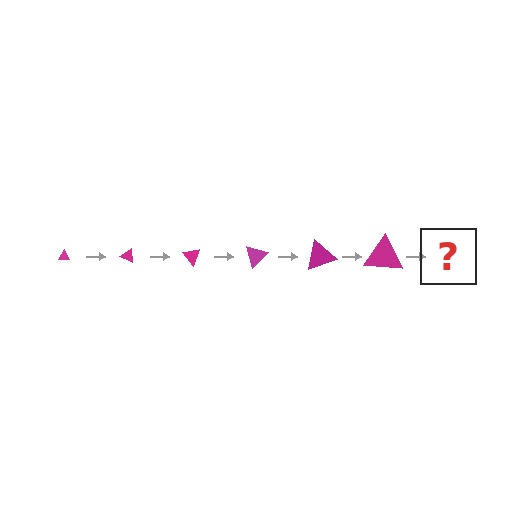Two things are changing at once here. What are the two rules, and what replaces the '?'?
The two rules are that the triangle grows larger each step and it rotates 25 degrees each step. The '?' should be a triangle, larger than the previous one and rotated 150 degrees from the start.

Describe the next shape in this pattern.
It should be a triangle, larger than the previous one and rotated 150 degrees from the start.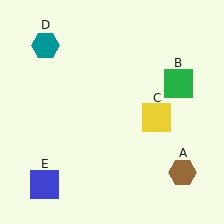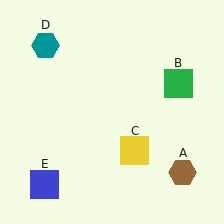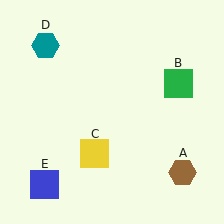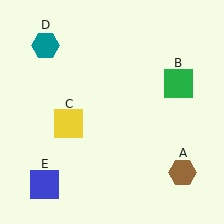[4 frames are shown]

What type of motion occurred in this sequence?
The yellow square (object C) rotated clockwise around the center of the scene.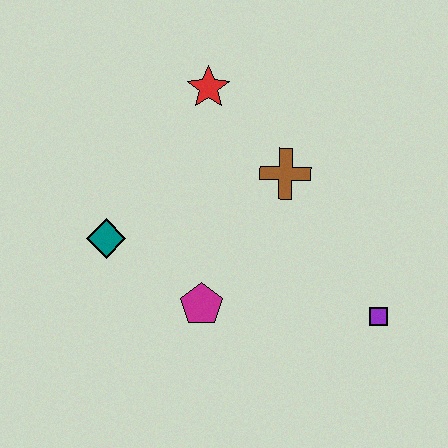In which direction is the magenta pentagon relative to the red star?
The magenta pentagon is below the red star.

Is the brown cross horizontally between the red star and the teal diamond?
No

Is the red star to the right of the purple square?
No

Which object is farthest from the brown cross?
The teal diamond is farthest from the brown cross.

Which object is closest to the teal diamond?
The magenta pentagon is closest to the teal diamond.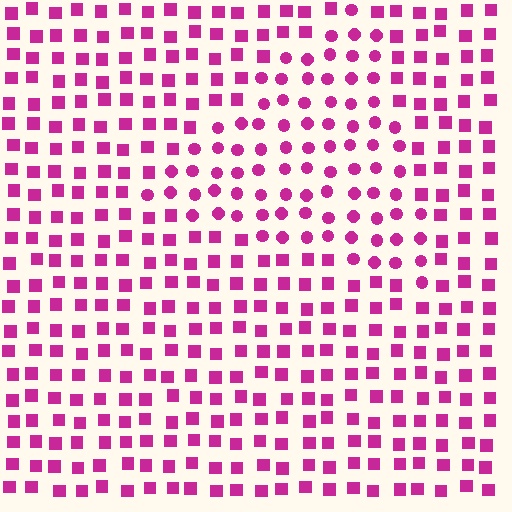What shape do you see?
I see a triangle.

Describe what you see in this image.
The image is filled with small magenta elements arranged in a uniform grid. A triangle-shaped region contains circles, while the surrounding area contains squares. The boundary is defined purely by the change in element shape.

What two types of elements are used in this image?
The image uses circles inside the triangle region and squares outside it.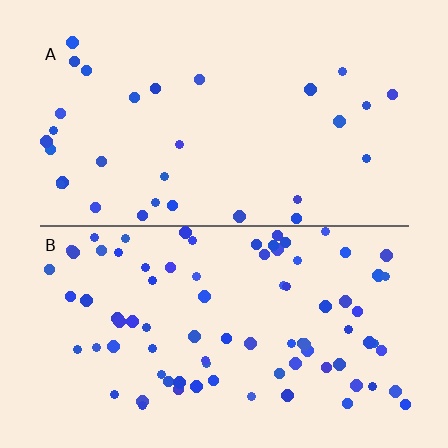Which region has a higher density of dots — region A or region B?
B (the bottom).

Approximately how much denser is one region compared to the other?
Approximately 2.7× — region B over region A.